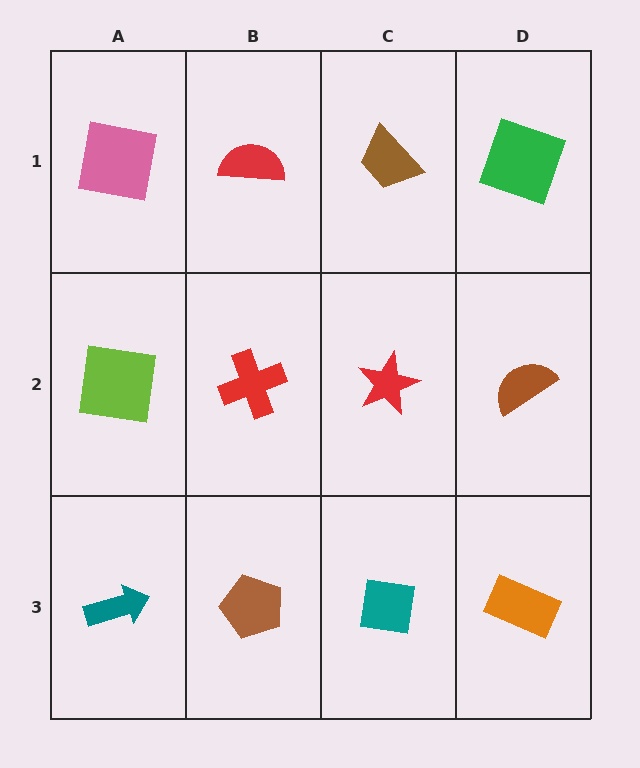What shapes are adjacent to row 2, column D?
A green square (row 1, column D), an orange rectangle (row 3, column D), a red star (row 2, column C).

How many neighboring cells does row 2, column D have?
3.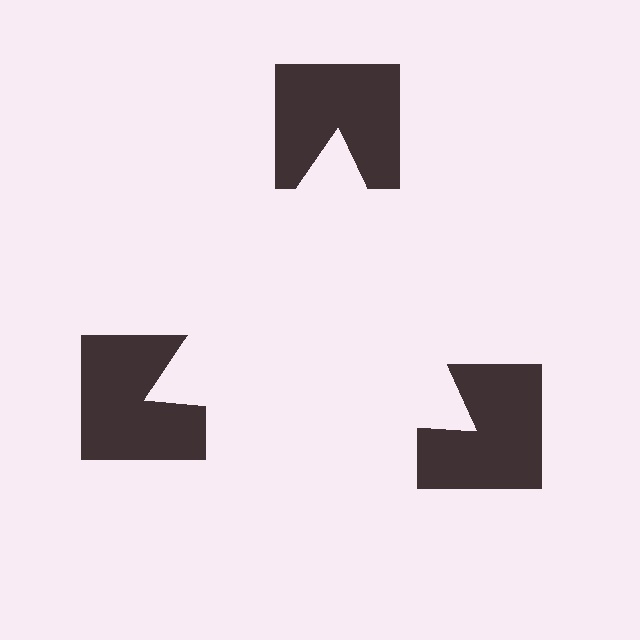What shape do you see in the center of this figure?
An illusory triangle — its edges are inferred from the aligned wedge cuts in the notched squares, not physically drawn.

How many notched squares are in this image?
There are 3 — one at each vertex of the illusory triangle.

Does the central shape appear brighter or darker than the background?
It typically appears slightly brighter than the background, even though no actual brightness change is drawn.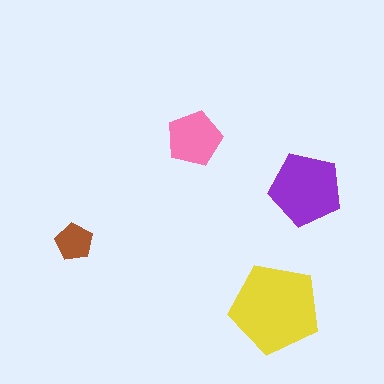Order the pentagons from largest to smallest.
the yellow one, the purple one, the pink one, the brown one.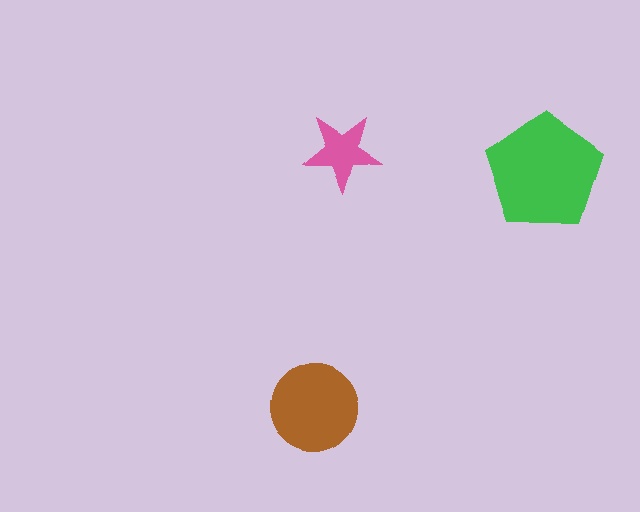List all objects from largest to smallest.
The green pentagon, the brown circle, the pink star.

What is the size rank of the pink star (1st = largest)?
3rd.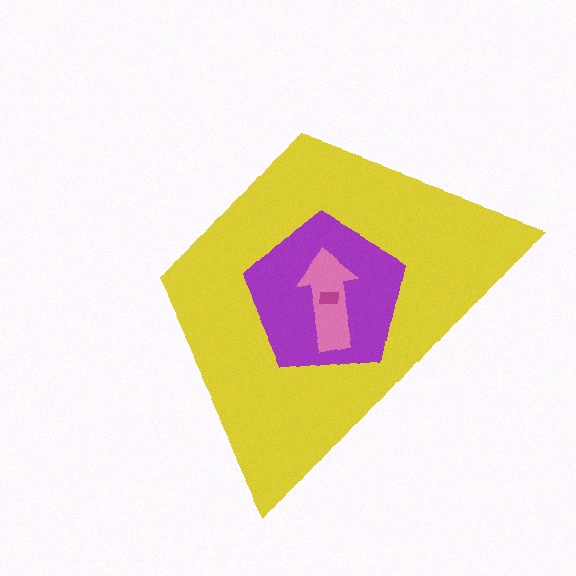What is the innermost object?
The magenta rectangle.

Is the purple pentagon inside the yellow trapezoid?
Yes.